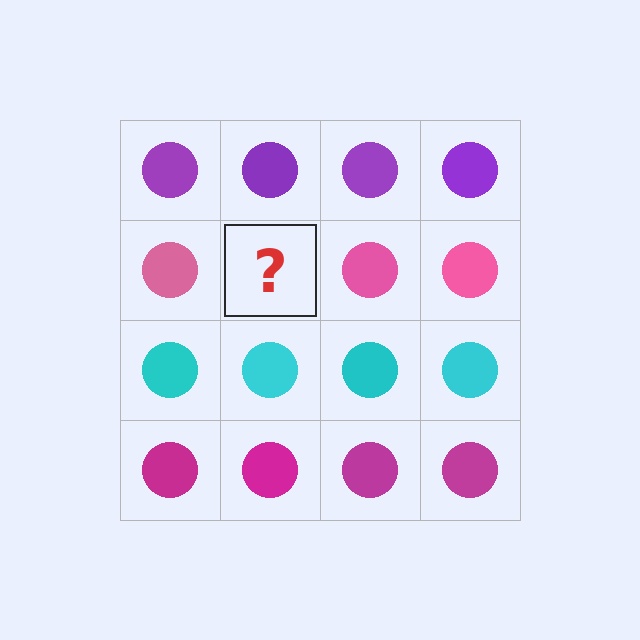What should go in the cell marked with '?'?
The missing cell should contain a pink circle.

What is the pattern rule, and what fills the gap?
The rule is that each row has a consistent color. The gap should be filled with a pink circle.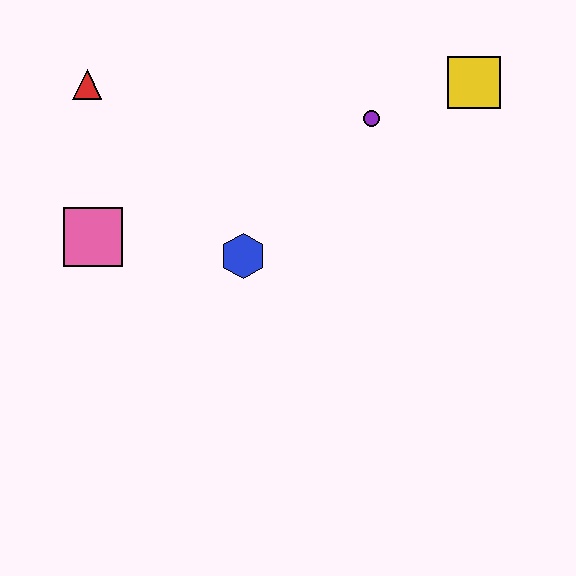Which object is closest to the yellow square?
The purple circle is closest to the yellow square.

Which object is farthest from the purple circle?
The pink square is farthest from the purple circle.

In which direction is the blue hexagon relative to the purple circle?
The blue hexagon is below the purple circle.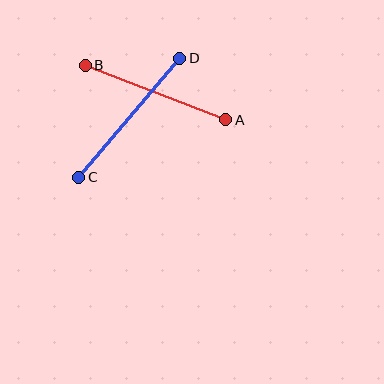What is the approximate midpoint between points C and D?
The midpoint is at approximately (129, 118) pixels.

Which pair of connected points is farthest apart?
Points C and D are farthest apart.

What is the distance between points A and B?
The distance is approximately 151 pixels.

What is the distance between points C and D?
The distance is approximately 156 pixels.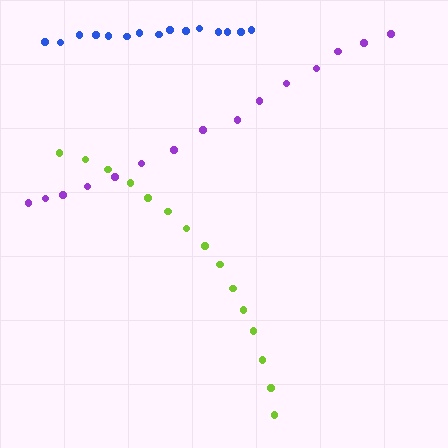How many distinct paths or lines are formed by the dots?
There are 3 distinct paths.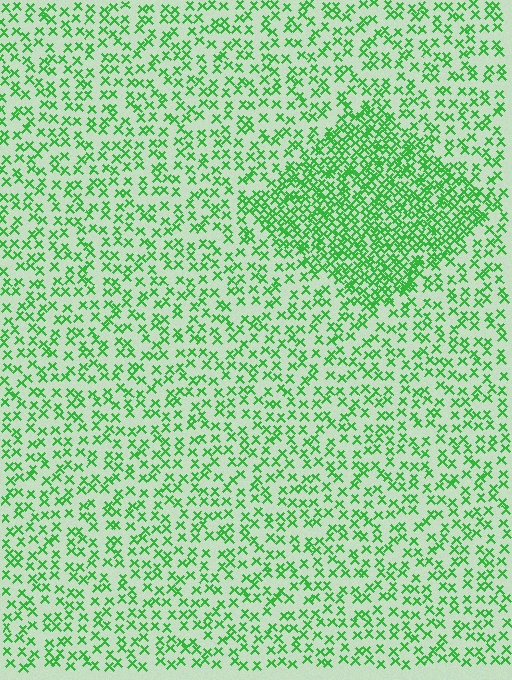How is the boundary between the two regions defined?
The boundary is defined by a change in element density (approximately 2.3x ratio). All elements are the same color, size, and shape.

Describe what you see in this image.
The image contains small green elements arranged at two different densities. A diamond-shaped region is visible where the elements are more densely packed than the surrounding area.